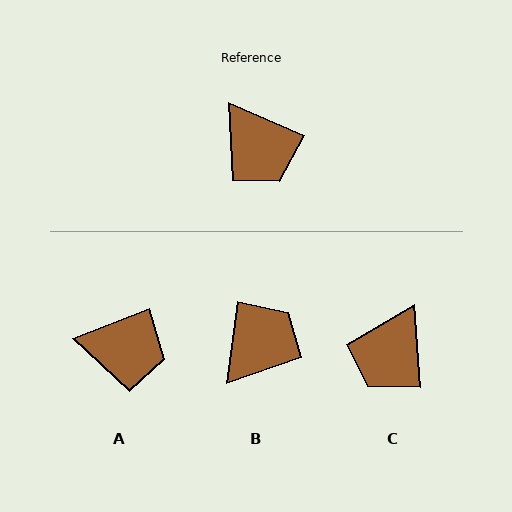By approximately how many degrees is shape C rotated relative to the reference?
Approximately 63 degrees clockwise.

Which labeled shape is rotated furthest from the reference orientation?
B, about 106 degrees away.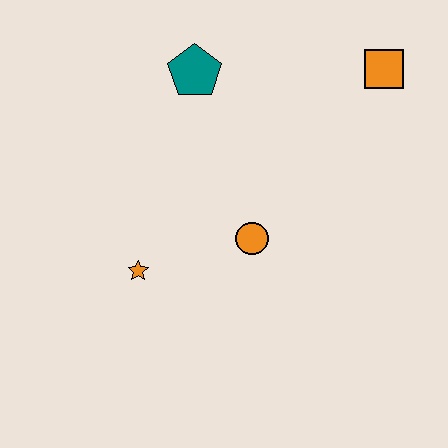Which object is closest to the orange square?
The teal pentagon is closest to the orange square.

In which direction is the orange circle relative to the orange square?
The orange circle is below the orange square.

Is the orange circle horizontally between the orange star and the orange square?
Yes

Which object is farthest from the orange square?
The orange star is farthest from the orange square.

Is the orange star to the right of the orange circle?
No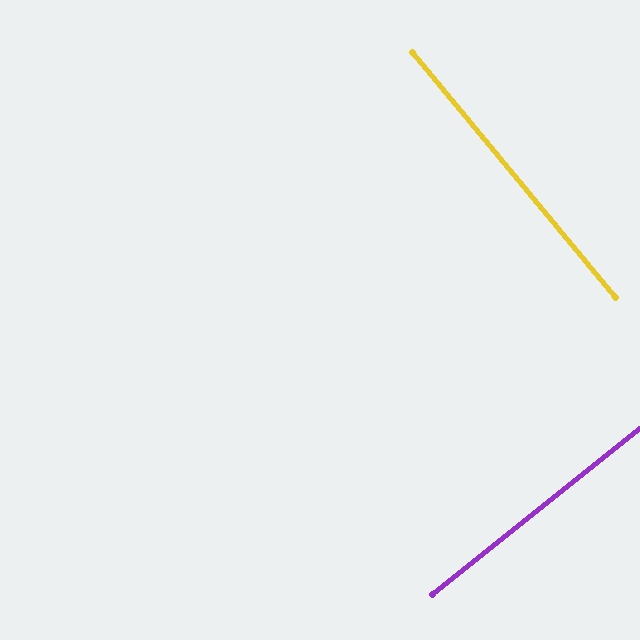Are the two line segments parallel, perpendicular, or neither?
Perpendicular — they meet at approximately 89°.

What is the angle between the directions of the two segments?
Approximately 89 degrees.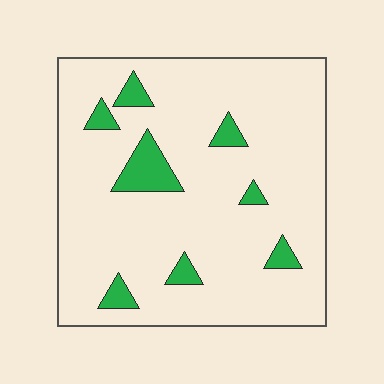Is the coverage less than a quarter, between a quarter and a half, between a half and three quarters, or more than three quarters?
Less than a quarter.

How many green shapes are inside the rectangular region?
8.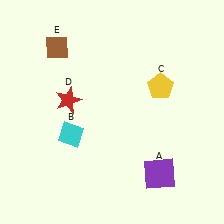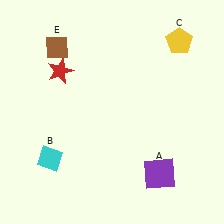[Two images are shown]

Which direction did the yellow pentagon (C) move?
The yellow pentagon (C) moved up.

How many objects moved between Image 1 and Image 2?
3 objects moved between the two images.